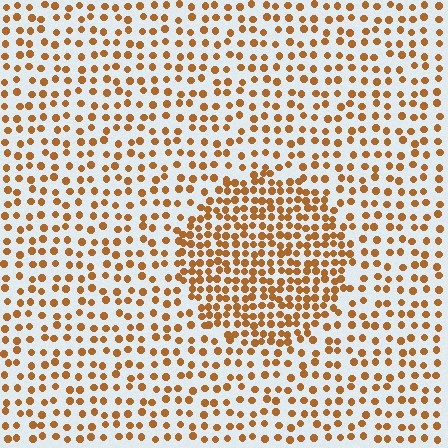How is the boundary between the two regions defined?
The boundary is defined by a change in element density (approximately 1.9x ratio). All elements are the same color, size, and shape.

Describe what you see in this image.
The image contains small brown elements arranged at two different densities. A circle-shaped region is visible where the elements are more densely packed than the surrounding area.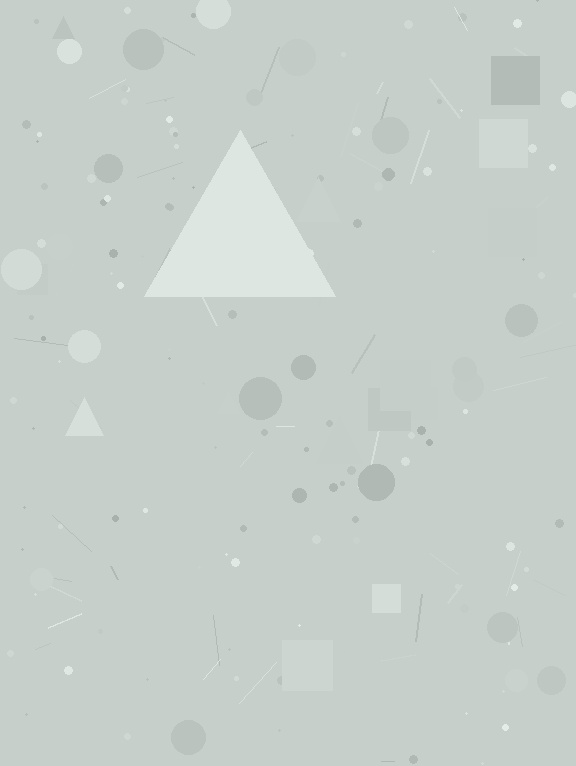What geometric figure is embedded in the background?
A triangle is embedded in the background.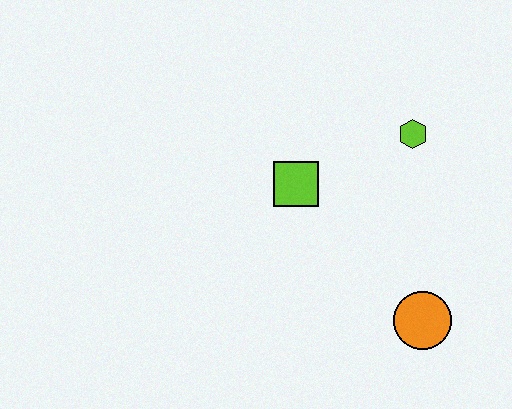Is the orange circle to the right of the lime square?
Yes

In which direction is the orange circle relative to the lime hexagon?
The orange circle is below the lime hexagon.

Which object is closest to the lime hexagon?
The lime square is closest to the lime hexagon.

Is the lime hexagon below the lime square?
No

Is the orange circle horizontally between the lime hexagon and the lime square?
No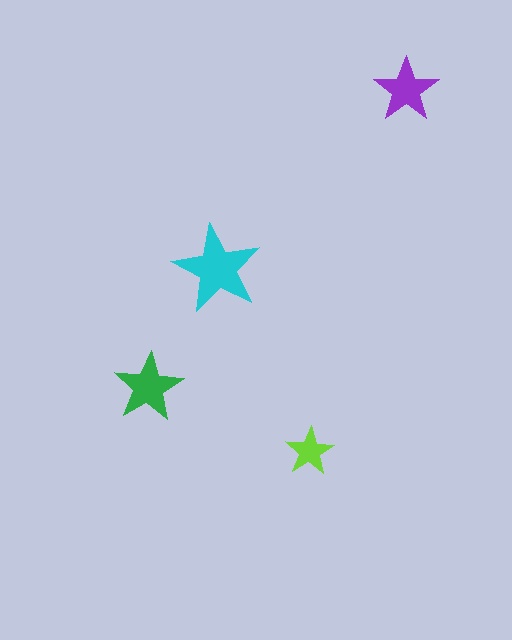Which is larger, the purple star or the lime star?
The purple one.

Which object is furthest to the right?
The purple star is rightmost.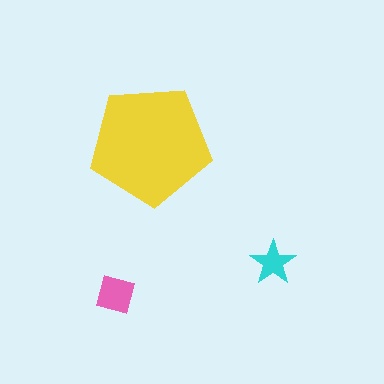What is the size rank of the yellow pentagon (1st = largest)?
1st.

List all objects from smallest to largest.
The cyan star, the pink square, the yellow pentagon.